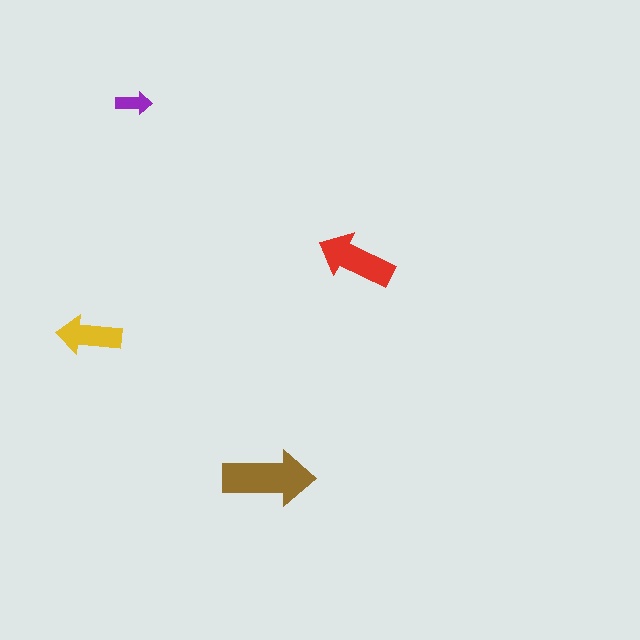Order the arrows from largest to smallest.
the brown one, the red one, the yellow one, the purple one.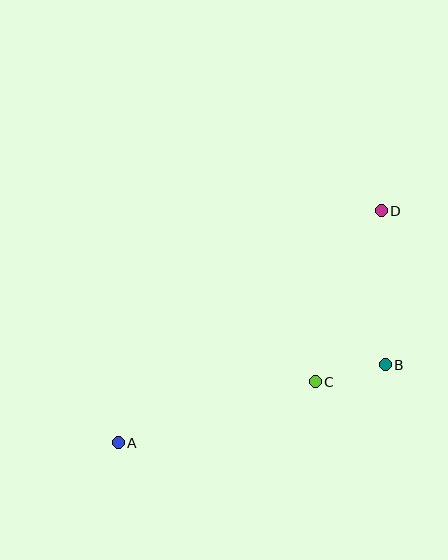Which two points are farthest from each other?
Points A and D are farthest from each other.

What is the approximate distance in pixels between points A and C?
The distance between A and C is approximately 206 pixels.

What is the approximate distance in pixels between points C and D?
The distance between C and D is approximately 183 pixels.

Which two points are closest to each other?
Points B and C are closest to each other.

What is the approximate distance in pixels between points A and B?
The distance between A and B is approximately 278 pixels.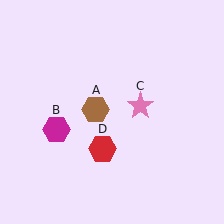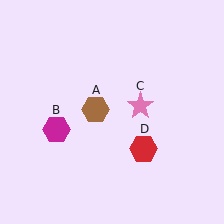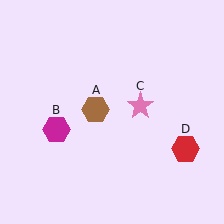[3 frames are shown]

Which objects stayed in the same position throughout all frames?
Brown hexagon (object A) and magenta hexagon (object B) and pink star (object C) remained stationary.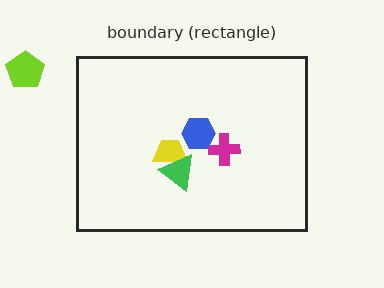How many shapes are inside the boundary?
4 inside, 1 outside.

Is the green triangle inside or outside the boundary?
Inside.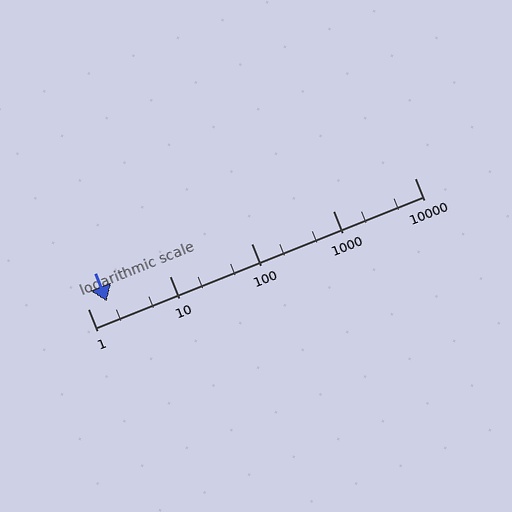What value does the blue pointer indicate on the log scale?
The pointer indicates approximately 1.7.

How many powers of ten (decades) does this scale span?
The scale spans 4 decades, from 1 to 10000.